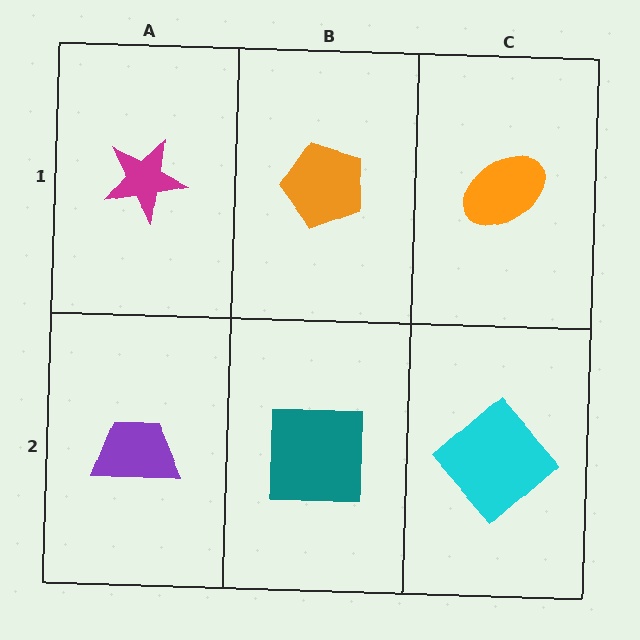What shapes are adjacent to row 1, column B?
A teal square (row 2, column B), a magenta star (row 1, column A), an orange ellipse (row 1, column C).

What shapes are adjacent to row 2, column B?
An orange pentagon (row 1, column B), a purple trapezoid (row 2, column A), a cyan diamond (row 2, column C).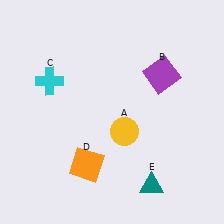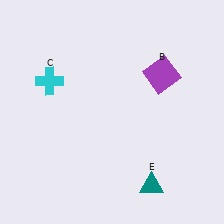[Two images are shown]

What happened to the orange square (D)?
The orange square (D) was removed in Image 2. It was in the bottom-left area of Image 1.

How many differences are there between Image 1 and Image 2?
There are 2 differences between the two images.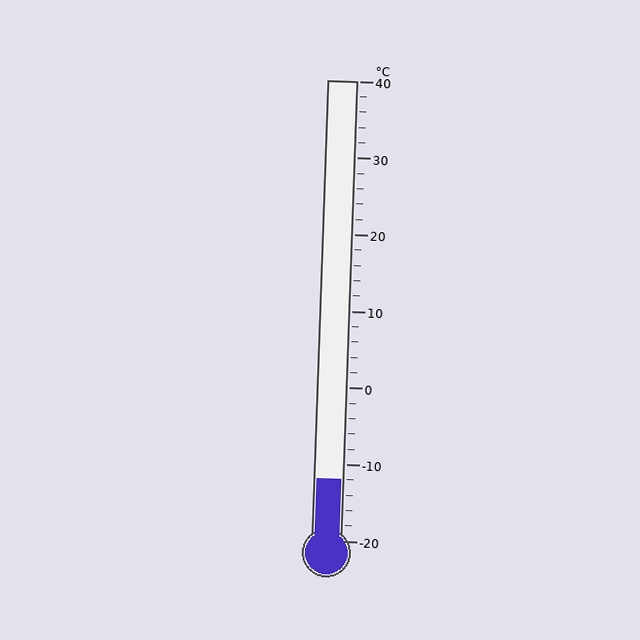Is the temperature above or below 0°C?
The temperature is below 0°C.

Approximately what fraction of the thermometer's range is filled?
The thermometer is filled to approximately 15% of its range.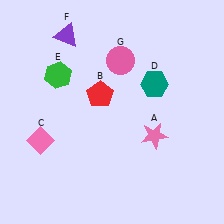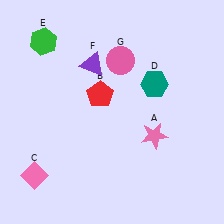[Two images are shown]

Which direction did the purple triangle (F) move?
The purple triangle (F) moved down.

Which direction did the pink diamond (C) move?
The pink diamond (C) moved down.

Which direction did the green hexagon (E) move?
The green hexagon (E) moved up.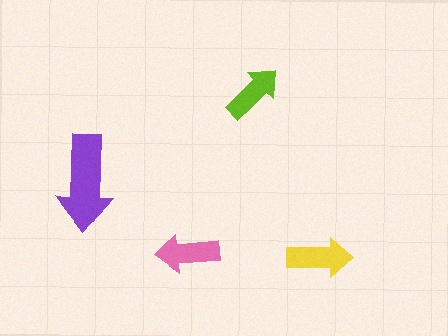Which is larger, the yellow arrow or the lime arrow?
The yellow one.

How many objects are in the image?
There are 4 objects in the image.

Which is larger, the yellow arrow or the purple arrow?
The purple one.